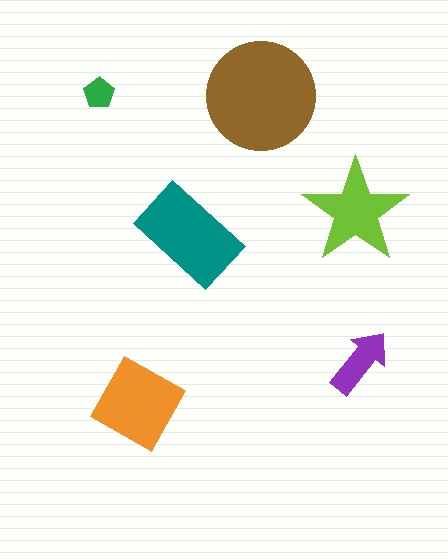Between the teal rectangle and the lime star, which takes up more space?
The teal rectangle.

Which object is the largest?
The brown circle.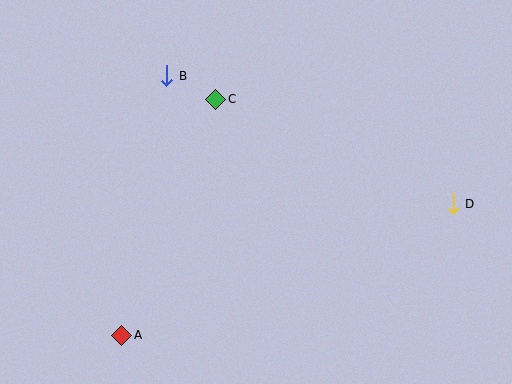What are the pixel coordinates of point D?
Point D is at (453, 204).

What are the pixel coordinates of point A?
Point A is at (122, 335).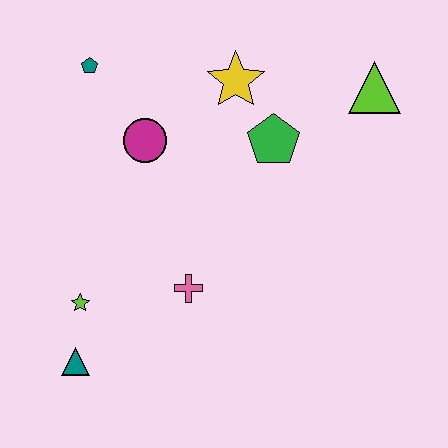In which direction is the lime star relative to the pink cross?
The lime star is to the left of the pink cross.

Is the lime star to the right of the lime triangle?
No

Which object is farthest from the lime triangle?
The teal triangle is farthest from the lime triangle.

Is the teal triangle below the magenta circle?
Yes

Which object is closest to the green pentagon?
The yellow star is closest to the green pentagon.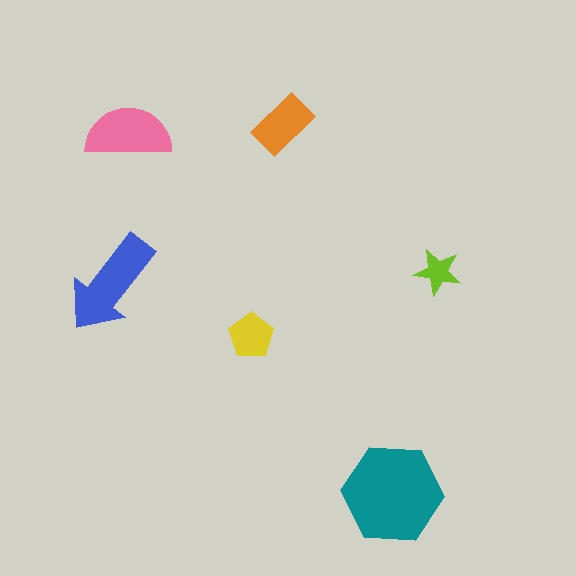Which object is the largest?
The teal hexagon.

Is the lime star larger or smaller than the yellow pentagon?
Smaller.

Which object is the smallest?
The lime star.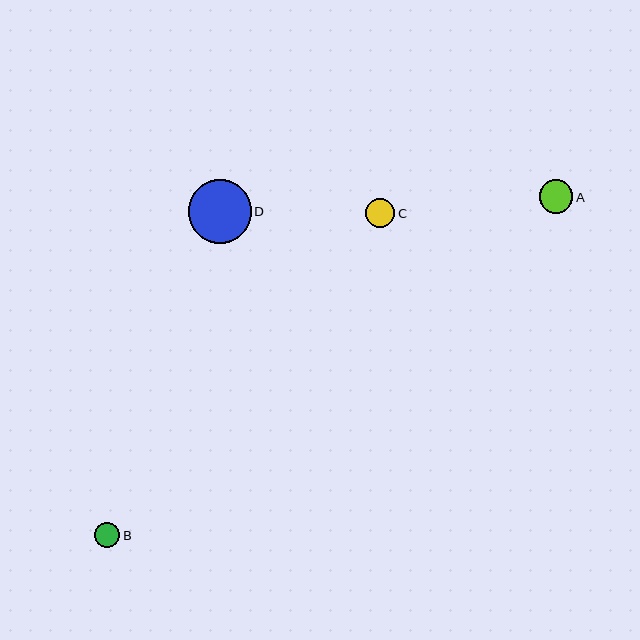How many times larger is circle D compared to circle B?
Circle D is approximately 2.5 times the size of circle B.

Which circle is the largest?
Circle D is the largest with a size of approximately 63 pixels.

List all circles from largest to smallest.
From largest to smallest: D, A, C, B.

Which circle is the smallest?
Circle B is the smallest with a size of approximately 25 pixels.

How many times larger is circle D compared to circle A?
Circle D is approximately 1.9 times the size of circle A.